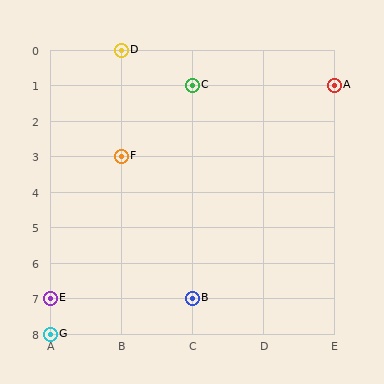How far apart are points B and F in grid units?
Points B and F are 1 column and 4 rows apart (about 4.1 grid units diagonally).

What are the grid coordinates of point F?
Point F is at grid coordinates (B, 3).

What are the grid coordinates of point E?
Point E is at grid coordinates (A, 7).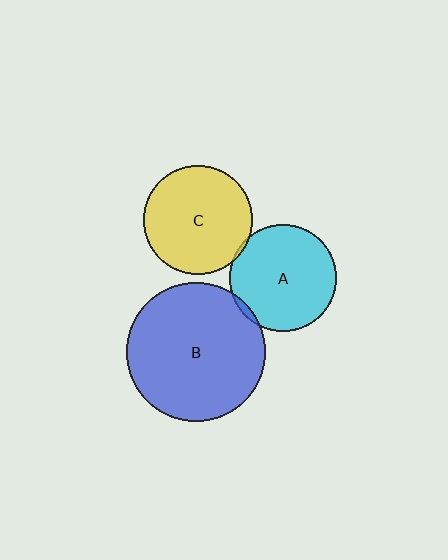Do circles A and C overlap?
Yes.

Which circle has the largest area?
Circle B (blue).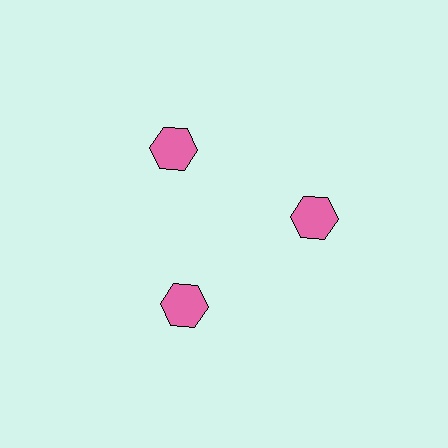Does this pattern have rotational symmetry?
Yes, this pattern has 3-fold rotational symmetry. It looks the same after rotating 120 degrees around the center.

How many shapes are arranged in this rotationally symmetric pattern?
There are 3 shapes, arranged in 3 groups of 1.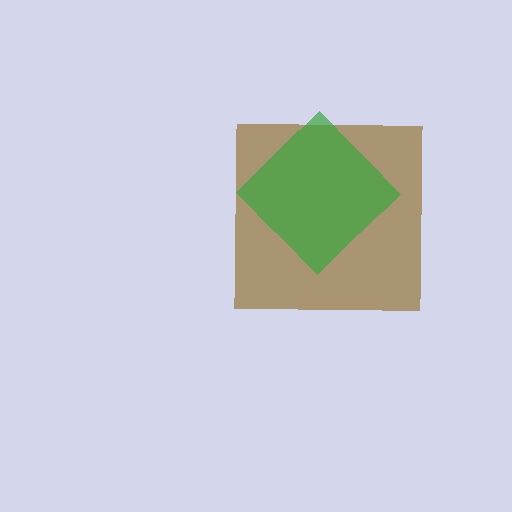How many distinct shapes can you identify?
There are 2 distinct shapes: a brown square, a green diamond.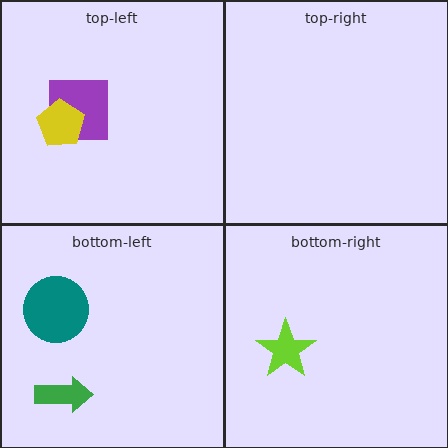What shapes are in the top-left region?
The purple square, the yellow pentagon.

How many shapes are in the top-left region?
2.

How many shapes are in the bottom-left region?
2.